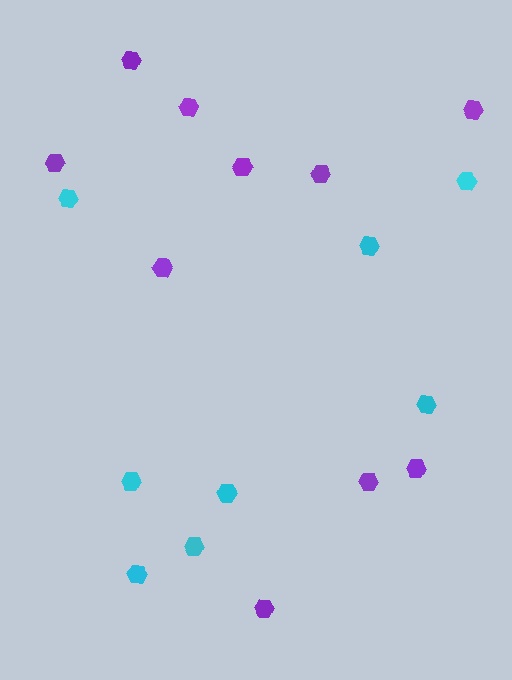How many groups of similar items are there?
There are 2 groups: one group of purple hexagons (10) and one group of cyan hexagons (8).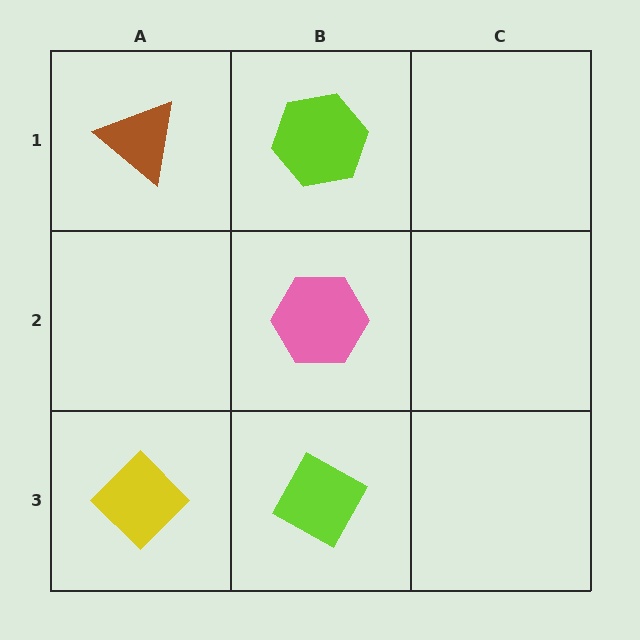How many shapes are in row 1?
2 shapes.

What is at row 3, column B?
A lime diamond.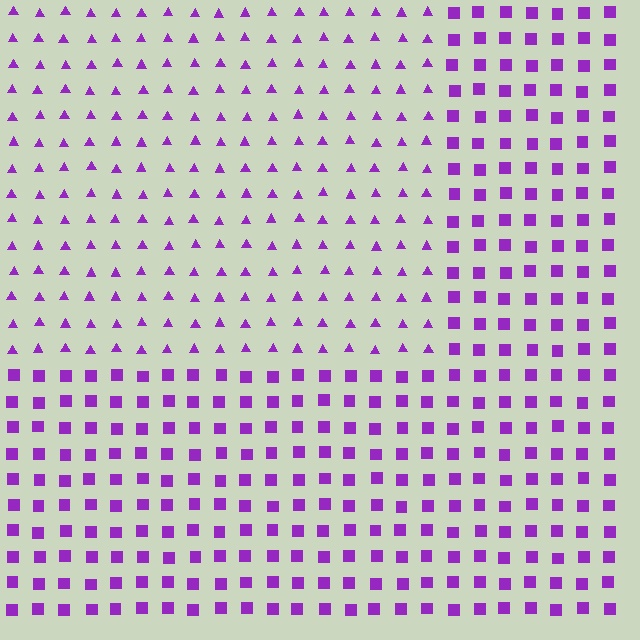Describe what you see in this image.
The image is filled with small purple elements arranged in a uniform grid. A rectangle-shaped region contains triangles, while the surrounding area contains squares. The boundary is defined purely by the change in element shape.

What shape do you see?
I see a rectangle.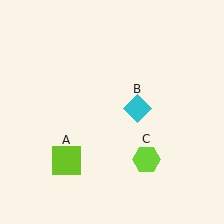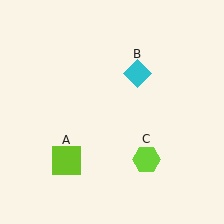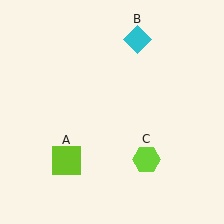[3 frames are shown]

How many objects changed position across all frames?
1 object changed position: cyan diamond (object B).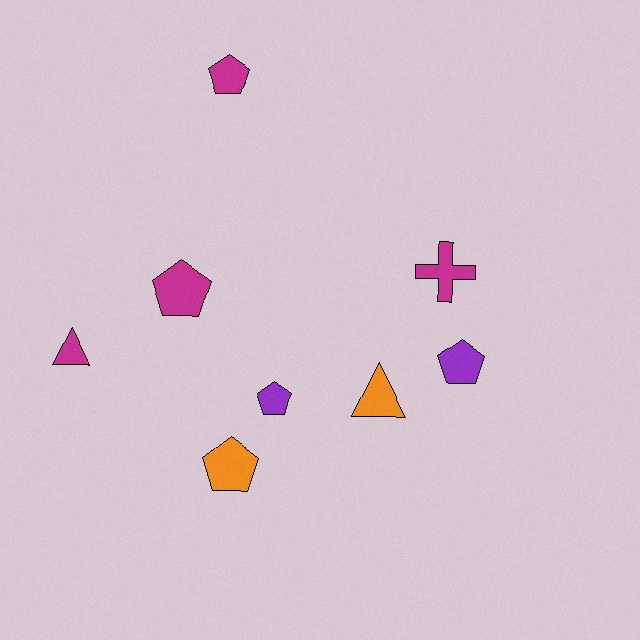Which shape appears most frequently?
Pentagon, with 5 objects.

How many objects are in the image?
There are 8 objects.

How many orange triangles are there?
There is 1 orange triangle.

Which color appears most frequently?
Magenta, with 4 objects.